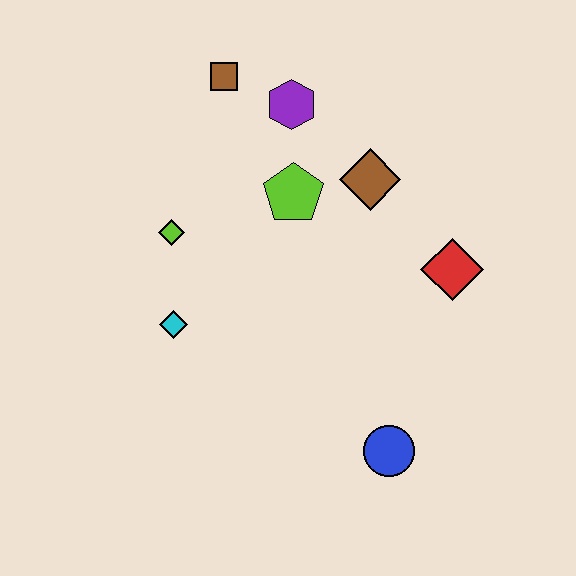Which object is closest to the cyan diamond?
The lime diamond is closest to the cyan diamond.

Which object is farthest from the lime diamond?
The blue circle is farthest from the lime diamond.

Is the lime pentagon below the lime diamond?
No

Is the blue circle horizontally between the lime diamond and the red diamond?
Yes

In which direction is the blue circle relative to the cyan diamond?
The blue circle is to the right of the cyan diamond.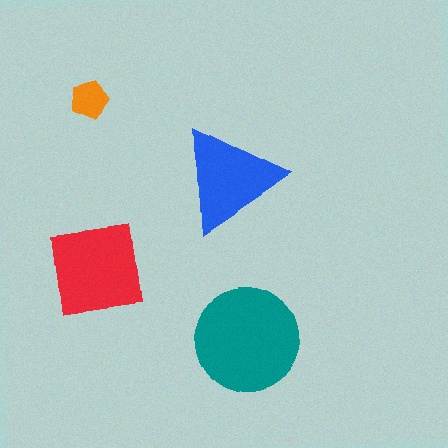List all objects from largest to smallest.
The teal circle, the red square, the blue triangle, the orange pentagon.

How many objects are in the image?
There are 4 objects in the image.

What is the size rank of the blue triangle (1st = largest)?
3rd.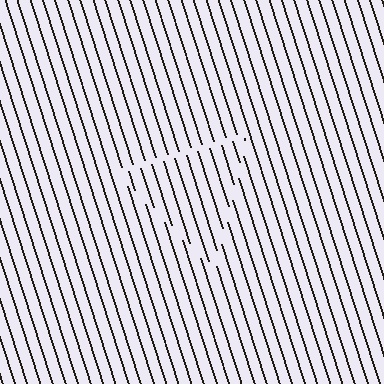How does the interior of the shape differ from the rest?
The interior of the shape contains the same grating, shifted by half a period — the contour is defined by the phase discontinuity where line-ends from the inner and outer gratings abut.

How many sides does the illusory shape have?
3 sides — the line-ends trace a triangle.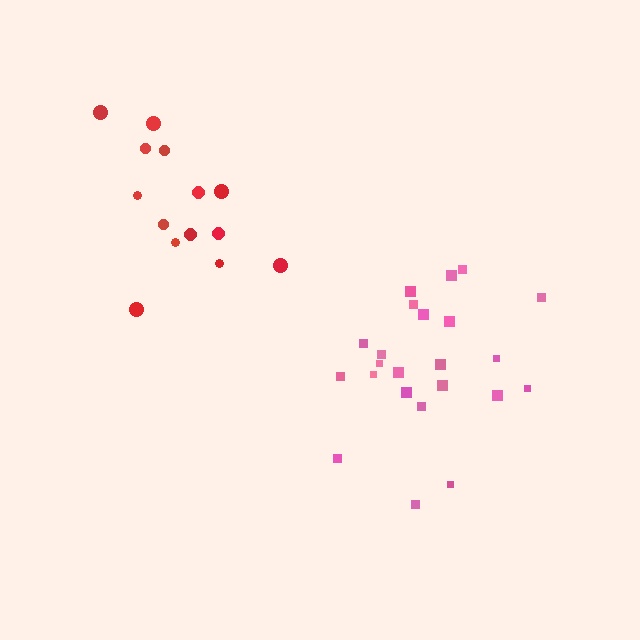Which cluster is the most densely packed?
Pink.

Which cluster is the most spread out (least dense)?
Red.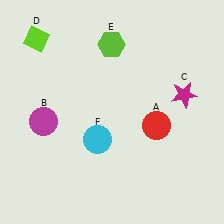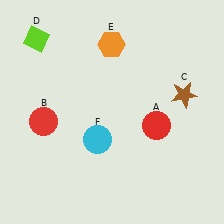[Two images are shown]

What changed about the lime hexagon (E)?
In Image 1, E is lime. In Image 2, it changed to orange.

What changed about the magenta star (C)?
In Image 1, C is magenta. In Image 2, it changed to brown.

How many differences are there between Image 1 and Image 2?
There are 3 differences between the two images.